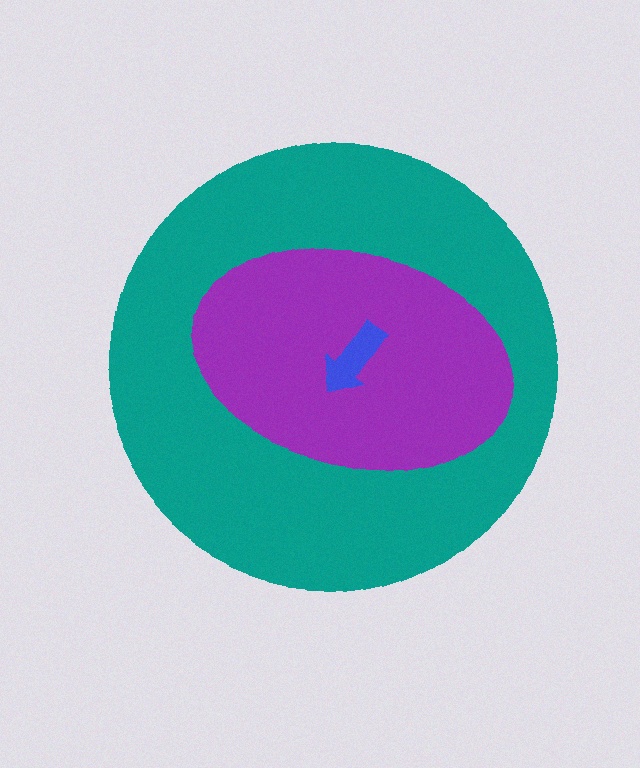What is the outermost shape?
The teal circle.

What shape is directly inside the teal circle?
The purple ellipse.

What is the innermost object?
The blue arrow.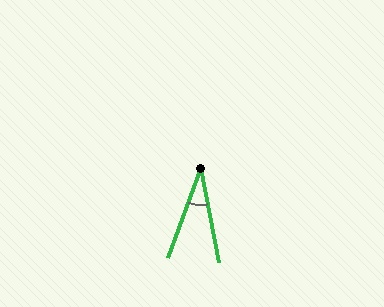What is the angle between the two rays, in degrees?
Approximately 31 degrees.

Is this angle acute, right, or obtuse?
It is acute.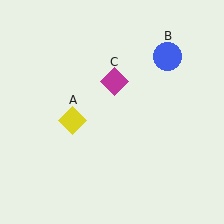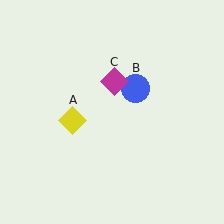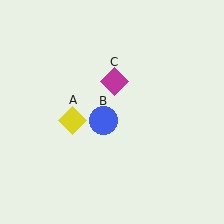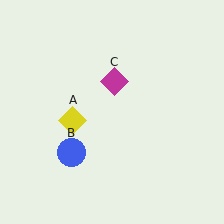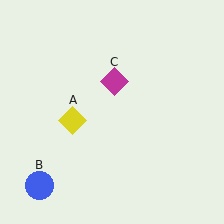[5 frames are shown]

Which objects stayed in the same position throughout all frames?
Yellow diamond (object A) and magenta diamond (object C) remained stationary.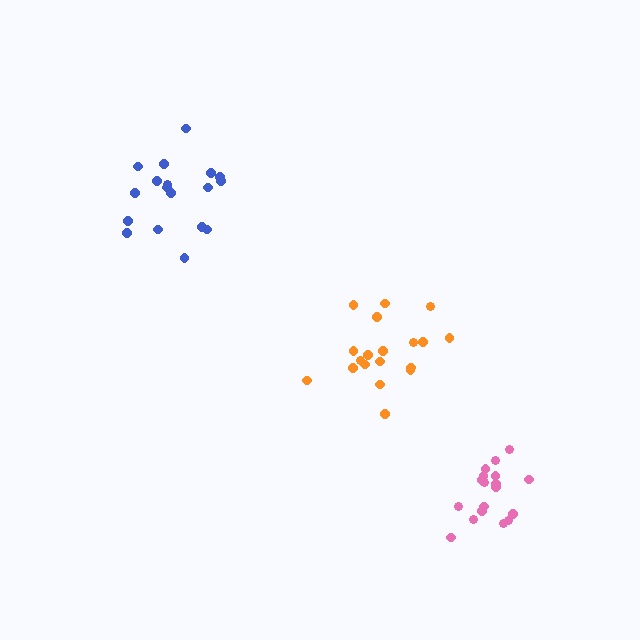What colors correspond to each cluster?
The clusters are colored: blue, orange, pink.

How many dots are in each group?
Group 1: 18 dots, Group 2: 19 dots, Group 3: 18 dots (55 total).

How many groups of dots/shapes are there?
There are 3 groups.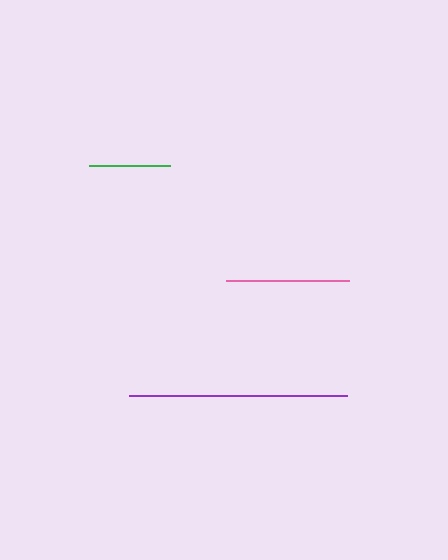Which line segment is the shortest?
The green line is the shortest at approximately 81 pixels.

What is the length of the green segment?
The green segment is approximately 81 pixels long.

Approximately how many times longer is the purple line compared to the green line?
The purple line is approximately 2.7 times the length of the green line.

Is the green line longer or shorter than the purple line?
The purple line is longer than the green line.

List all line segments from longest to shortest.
From longest to shortest: purple, pink, green.